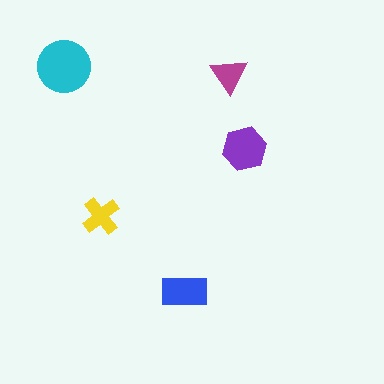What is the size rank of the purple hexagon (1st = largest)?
2nd.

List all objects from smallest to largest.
The magenta triangle, the yellow cross, the blue rectangle, the purple hexagon, the cyan circle.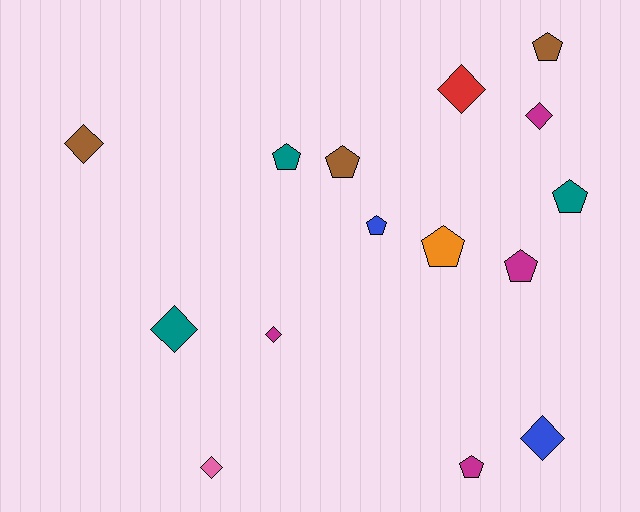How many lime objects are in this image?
There are no lime objects.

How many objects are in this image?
There are 15 objects.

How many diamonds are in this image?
There are 7 diamonds.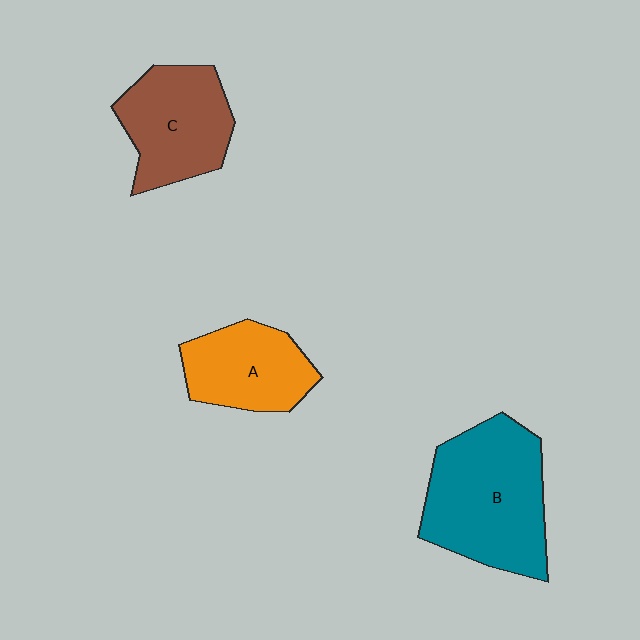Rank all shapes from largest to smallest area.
From largest to smallest: B (teal), C (brown), A (orange).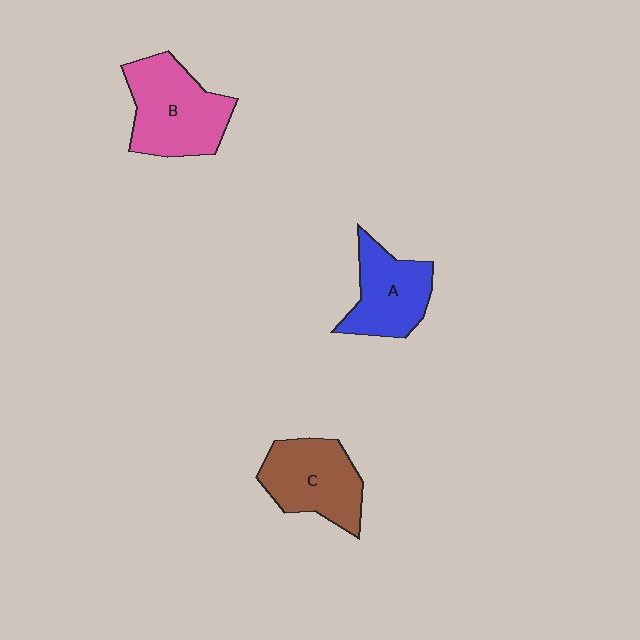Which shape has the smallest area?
Shape A (blue).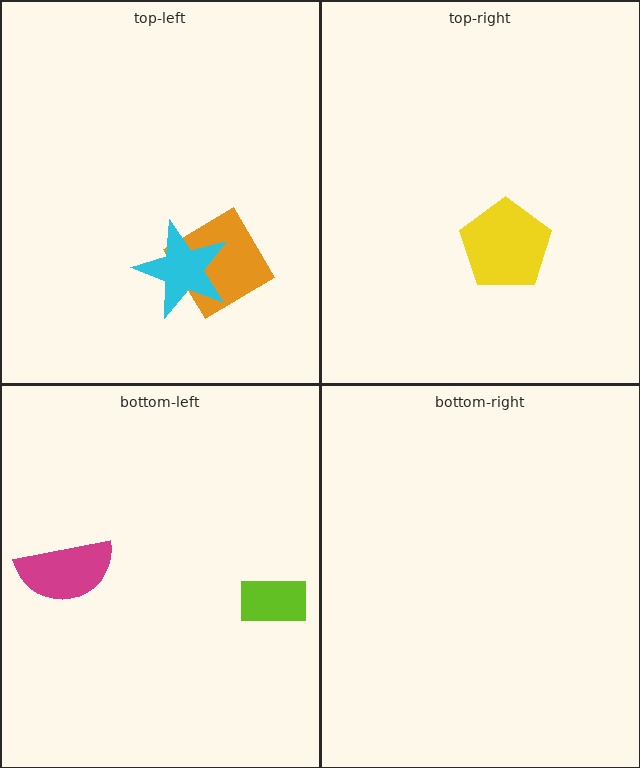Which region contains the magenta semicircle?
The bottom-left region.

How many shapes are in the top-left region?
2.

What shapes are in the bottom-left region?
The magenta semicircle, the lime rectangle.